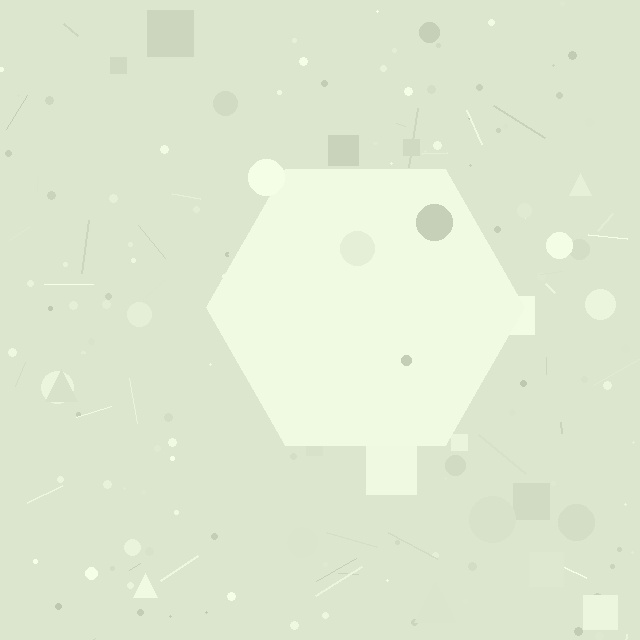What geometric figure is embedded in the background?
A hexagon is embedded in the background.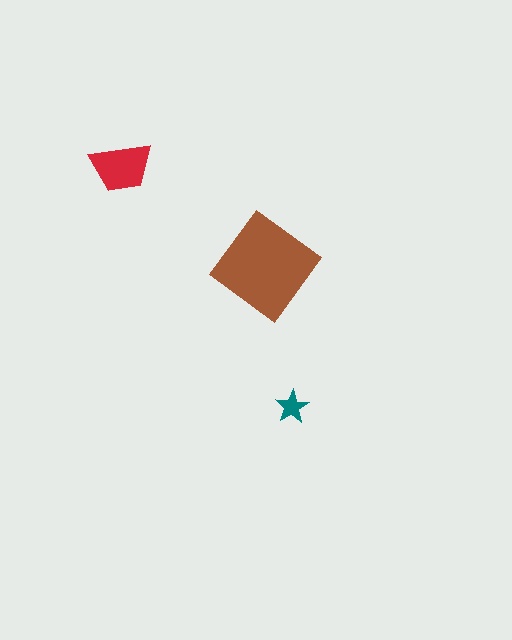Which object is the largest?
The brown diamond.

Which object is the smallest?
The teal star.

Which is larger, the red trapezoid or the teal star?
The red trapezoid.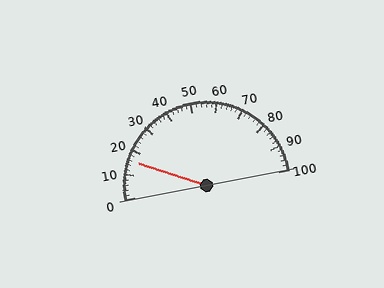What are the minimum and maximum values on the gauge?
The gauge ranges from 0 to 100.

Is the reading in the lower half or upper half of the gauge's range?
The reading is in the lower half of the range (0 to 100).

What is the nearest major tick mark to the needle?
The nearest major tick mark is 20.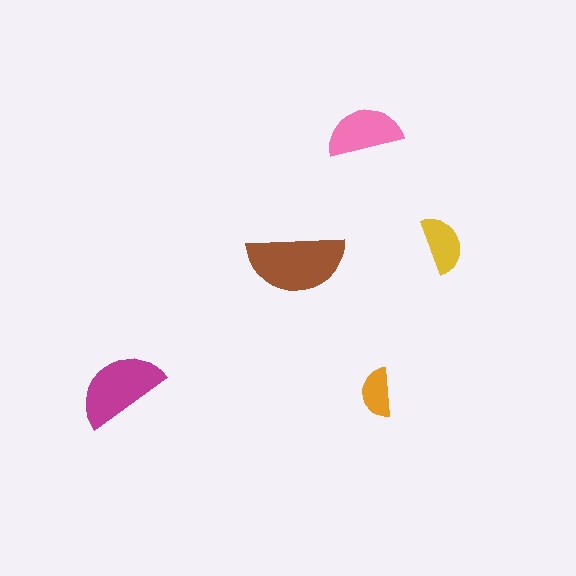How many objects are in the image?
There are 5 objects in the image.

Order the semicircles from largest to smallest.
the brown one, the magenta one, the pink one, the yellow one, the orange one.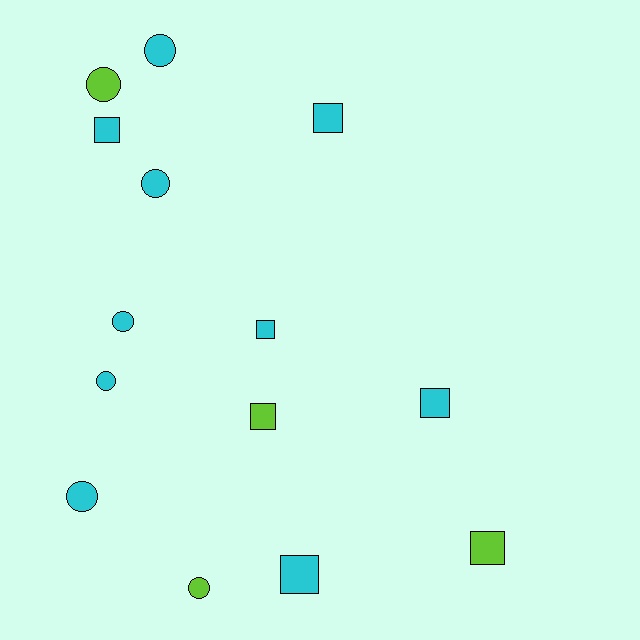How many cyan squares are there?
There are 5 cyan squares.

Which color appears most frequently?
Cyan, with 10 objects.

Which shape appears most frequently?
Square, with 7 objects.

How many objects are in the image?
There are 14 objects.